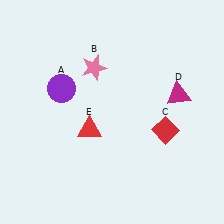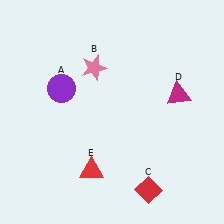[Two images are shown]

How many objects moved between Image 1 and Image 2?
2 objects moved between the two images.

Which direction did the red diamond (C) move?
The red diamond (C) moved down.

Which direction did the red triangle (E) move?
The red triangle (E) moved down.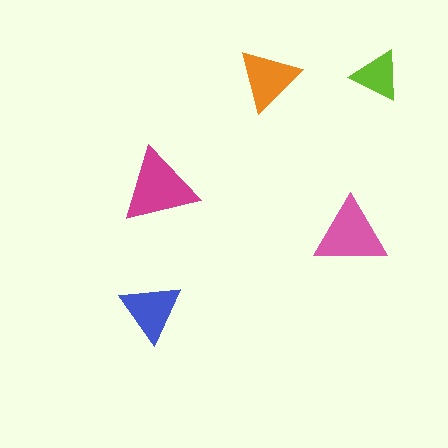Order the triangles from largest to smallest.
the magenta one, the pink one, the orange one, the blue one, the lime one.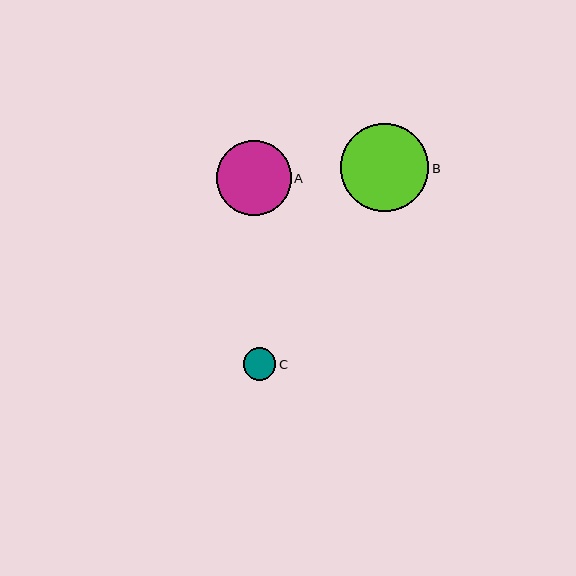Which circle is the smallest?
Circle C is the smallest with a size of approximately 32 pixels.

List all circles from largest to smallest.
From largest to smallest: B, A, C.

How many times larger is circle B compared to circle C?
Circle B is approximately 2.7 times the size of circle C.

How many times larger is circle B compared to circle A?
Circle B is approximately 1.2 times the size of circle A.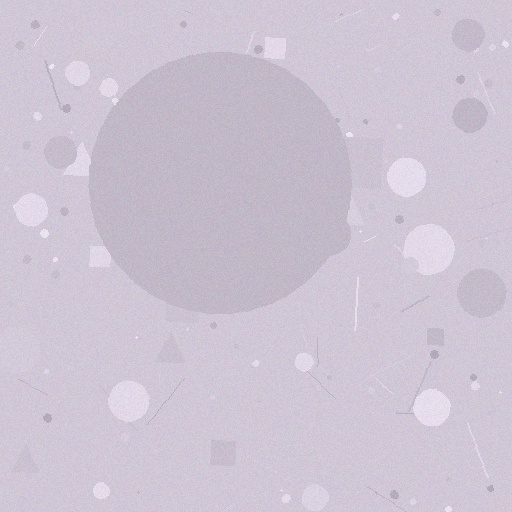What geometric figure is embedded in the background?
A circle is embedded in the background.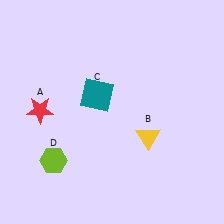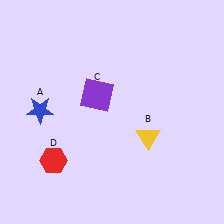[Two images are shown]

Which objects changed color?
A changed from red to blue. C changed from teal to purple. D changed from lime to red.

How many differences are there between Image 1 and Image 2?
There are 3 differences between the two images.